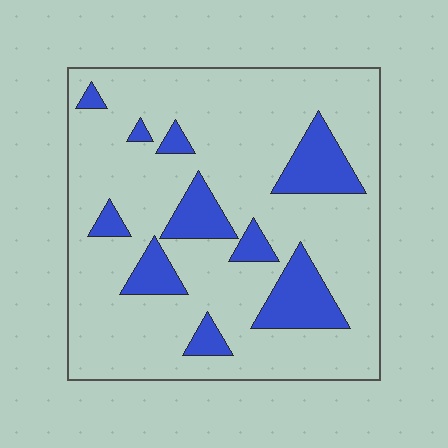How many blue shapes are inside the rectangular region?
10.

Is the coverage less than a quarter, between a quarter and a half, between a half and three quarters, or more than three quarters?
Less than a quarter.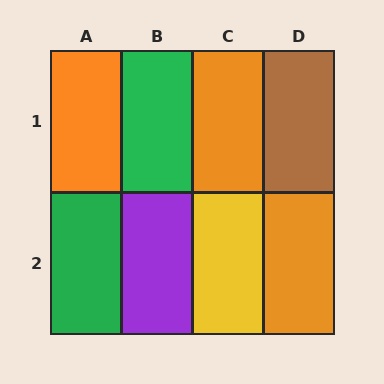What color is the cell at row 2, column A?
Green.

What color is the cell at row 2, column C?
Yellow.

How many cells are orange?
3 cells are orange.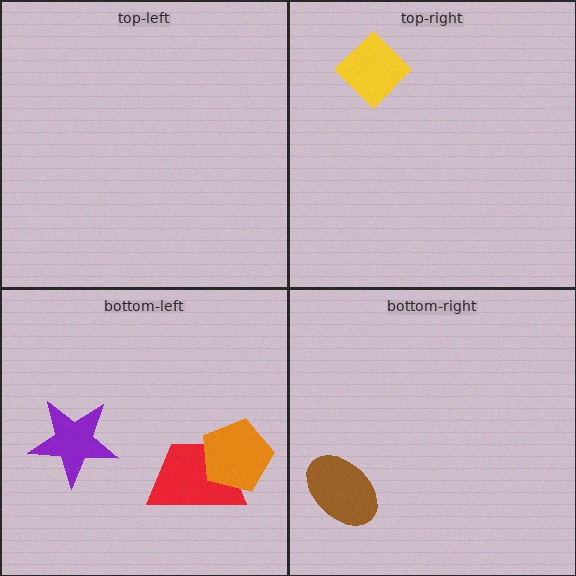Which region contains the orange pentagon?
The bottom-left region.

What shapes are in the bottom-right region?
The brown ellipse.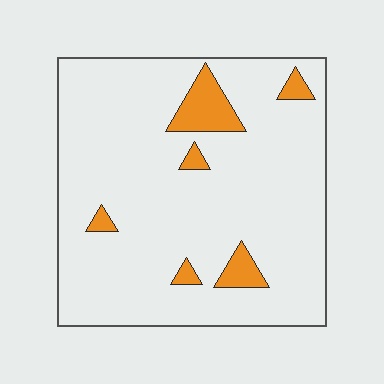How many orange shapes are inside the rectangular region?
6.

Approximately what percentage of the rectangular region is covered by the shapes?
Approximately 10%.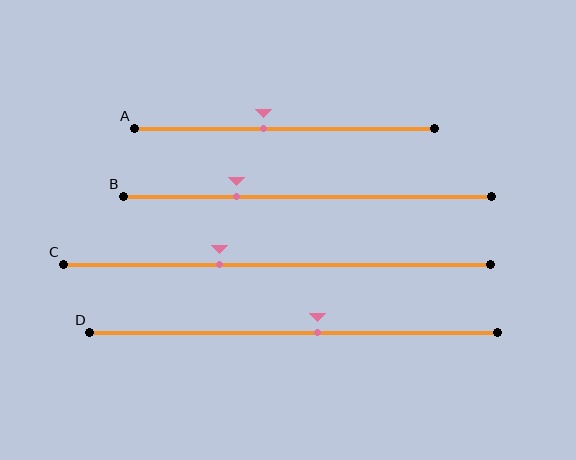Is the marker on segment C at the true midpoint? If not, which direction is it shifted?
No, the marker on segment C is shifted to the left by about 14% of the segment length.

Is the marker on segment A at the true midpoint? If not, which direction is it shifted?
No, the marker on segment A is shifted to the left by about 7% of the segment length.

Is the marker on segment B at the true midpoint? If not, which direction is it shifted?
No, the marker on segment B is shifted to the left by about 19% of the segment length.